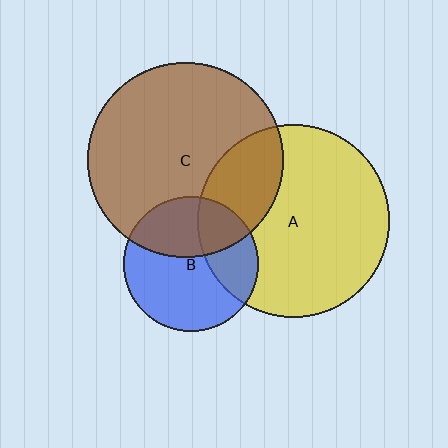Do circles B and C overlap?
Yes.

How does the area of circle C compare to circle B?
Approximately 2.1 times.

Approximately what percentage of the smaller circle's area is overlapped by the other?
Approximately 35%.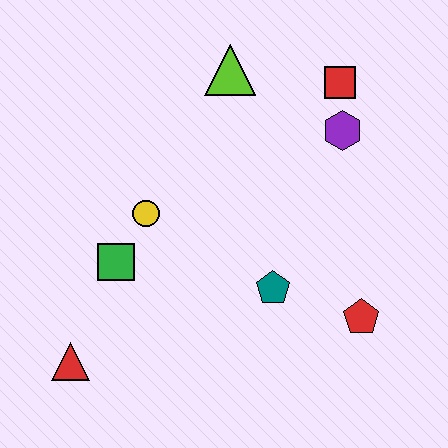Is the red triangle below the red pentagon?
Yes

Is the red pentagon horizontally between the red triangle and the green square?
No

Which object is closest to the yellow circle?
The green square is closest to the yellow circle.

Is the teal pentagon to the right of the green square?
Yes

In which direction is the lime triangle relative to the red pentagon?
The lime triangle is above the red pentagon.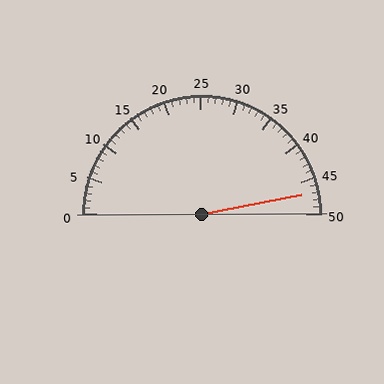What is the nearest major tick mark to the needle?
The nearest major tick mark is 45.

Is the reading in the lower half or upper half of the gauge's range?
The reading is in the upper half of the range (0 to 50).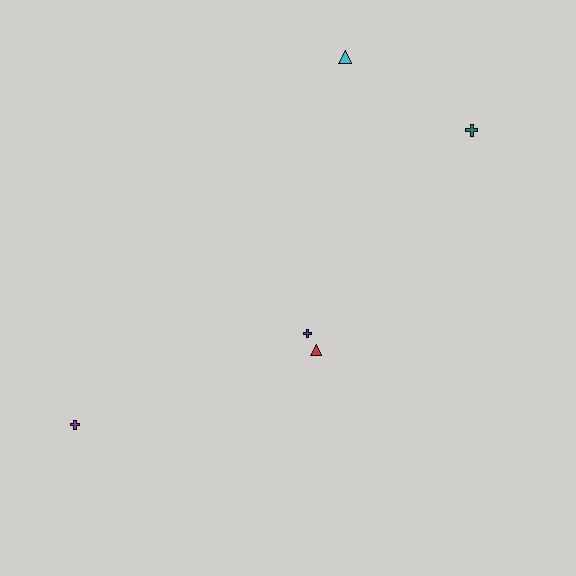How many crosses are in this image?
There are 3 crosses.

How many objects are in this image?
There are 5 objects.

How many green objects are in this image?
There are no green objects.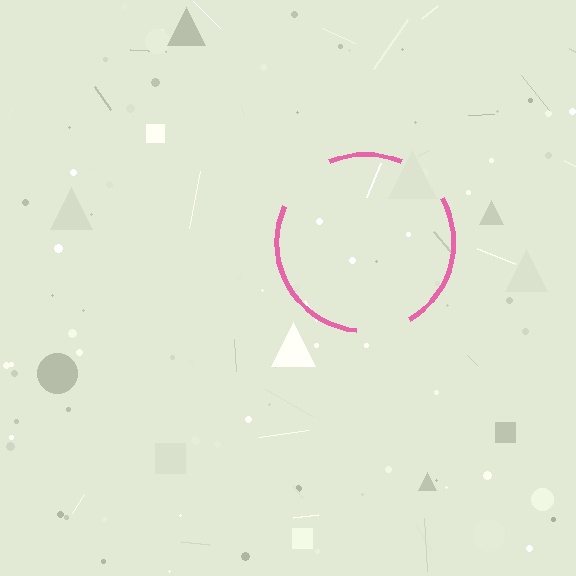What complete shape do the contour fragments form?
The contour fragments form a circle.